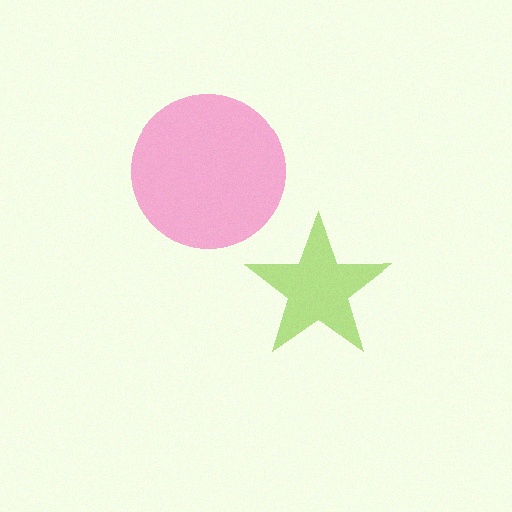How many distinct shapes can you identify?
There are 2 distinct shapes: a pink circle, a lime star.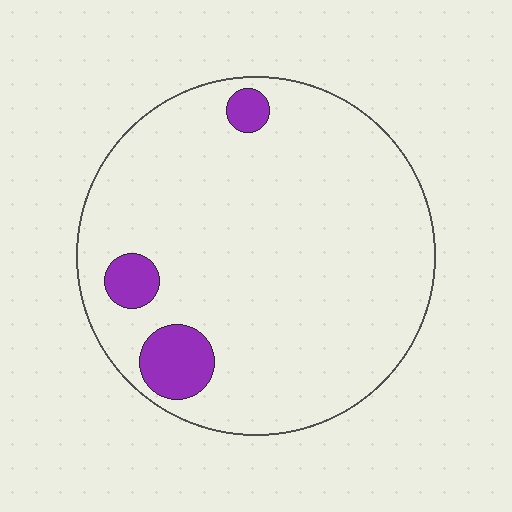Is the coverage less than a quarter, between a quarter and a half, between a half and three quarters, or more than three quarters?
Less than a quarter.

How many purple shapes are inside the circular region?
3.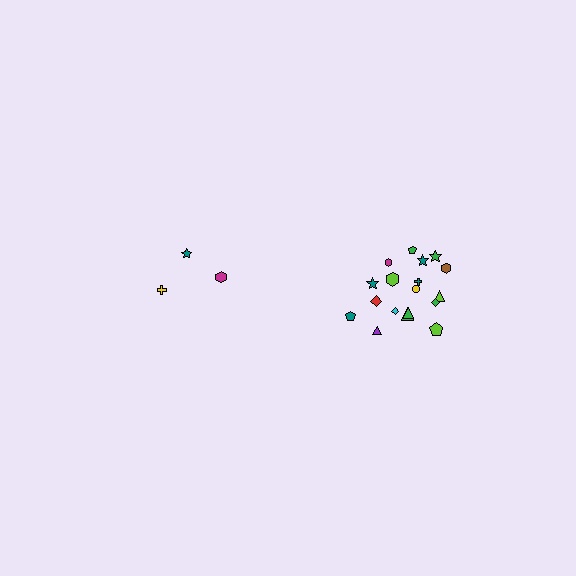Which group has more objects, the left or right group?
The right group.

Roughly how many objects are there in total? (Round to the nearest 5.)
Roughly 20 objects in total.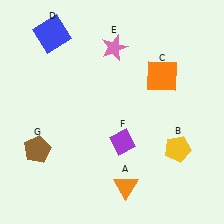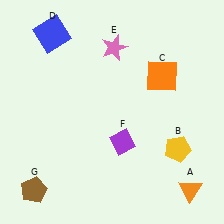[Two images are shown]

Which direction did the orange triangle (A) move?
The orange triangle (A) moved right.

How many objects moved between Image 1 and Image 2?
2 objects moved between the two images.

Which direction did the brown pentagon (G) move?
The brown pentagon (G) moved down.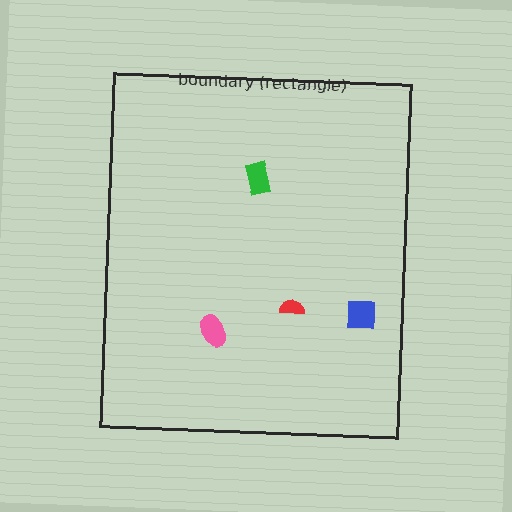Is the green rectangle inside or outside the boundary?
Inside.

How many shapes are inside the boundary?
4 inside, 0 outside.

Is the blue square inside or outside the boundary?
Inside.